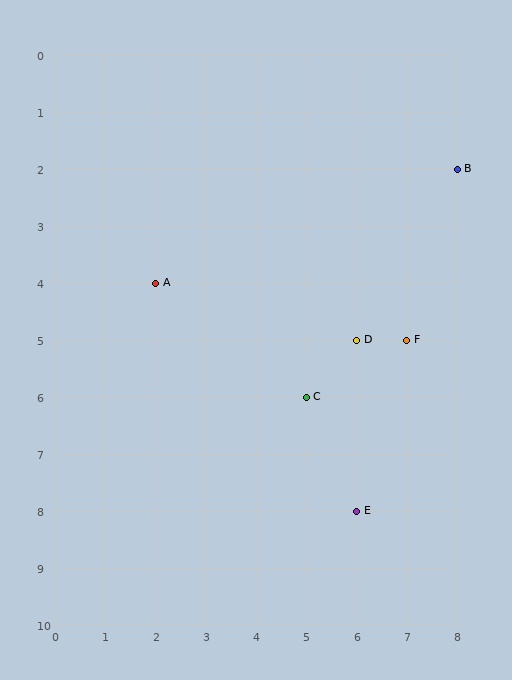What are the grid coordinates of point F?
Point F is at grid coordinates (7, 5).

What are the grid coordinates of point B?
Point B is at grid coordinates (8, 2).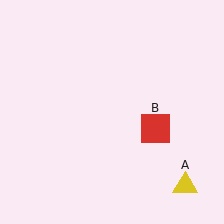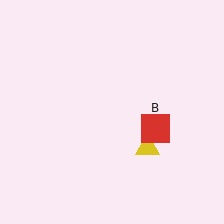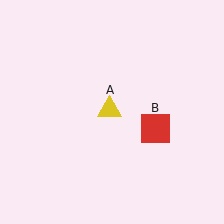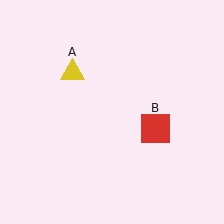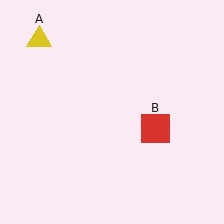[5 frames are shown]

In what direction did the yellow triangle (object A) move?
The yellow triangle (object A) moved up and to the left.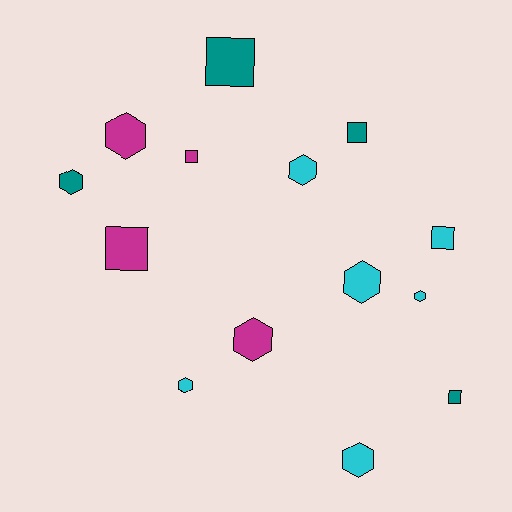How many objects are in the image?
There are 14 objects.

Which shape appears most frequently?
Hexagon, with 8 objects.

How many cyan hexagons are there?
There are 5 cyan hexagons.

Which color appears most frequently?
Cyan, with 6 objects.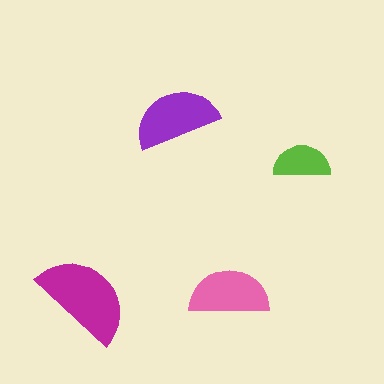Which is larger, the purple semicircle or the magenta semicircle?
The magenta one.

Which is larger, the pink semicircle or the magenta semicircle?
The magenta one.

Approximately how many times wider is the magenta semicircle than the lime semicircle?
About 1.5 times wider.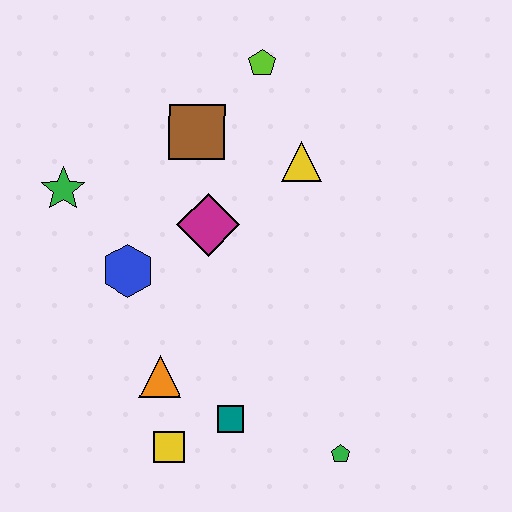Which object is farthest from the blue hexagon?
The green pentagon is farthest from the blue hexagon.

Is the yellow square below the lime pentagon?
Yes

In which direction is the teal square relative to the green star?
The teal square is below the green star.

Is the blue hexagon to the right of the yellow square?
No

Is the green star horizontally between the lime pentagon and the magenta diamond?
No